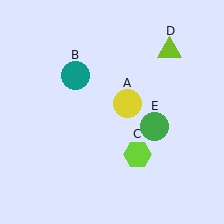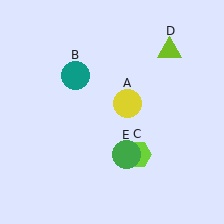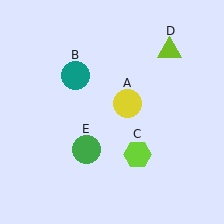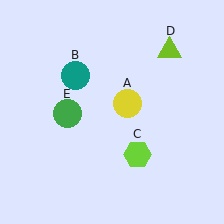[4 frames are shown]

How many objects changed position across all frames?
1 object changed position: green circle (object E).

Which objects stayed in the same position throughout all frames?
Yellow circle (object A) and teal circle (object B) and lime hexagon (object C) and lime triangle (object D) remained stationary.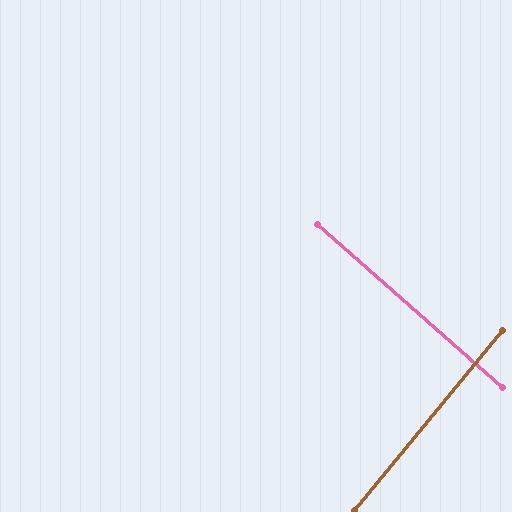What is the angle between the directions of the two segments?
Approximately 88 degrees.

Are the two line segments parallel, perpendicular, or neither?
Perpendicular — they meet at approximately 88°.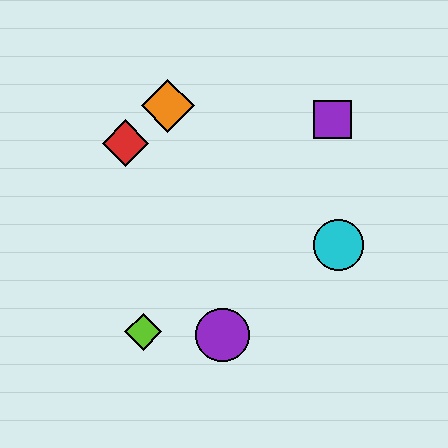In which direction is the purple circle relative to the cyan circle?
The purple circle is to the left of the cyan circle.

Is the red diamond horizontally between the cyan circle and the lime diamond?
No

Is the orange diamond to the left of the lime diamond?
No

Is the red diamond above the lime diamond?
Yes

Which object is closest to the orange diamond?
The red diamond is closest to the orange diamond.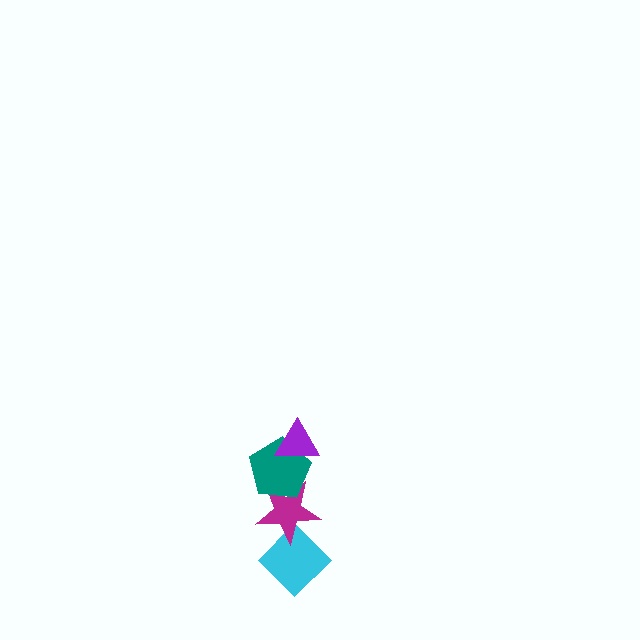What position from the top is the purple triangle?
The purple triangle is 1st from the top.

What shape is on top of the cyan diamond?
The magenta star is on top of the cyan diamond.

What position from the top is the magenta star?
The magenta star is 3rd from the top.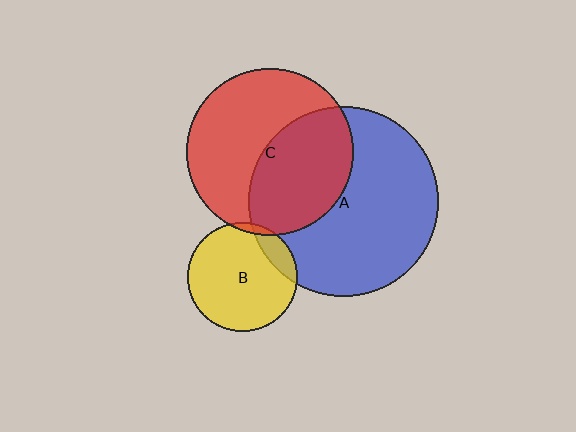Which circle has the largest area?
Circle A (blue).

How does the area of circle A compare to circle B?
Approximately 3.0 times.